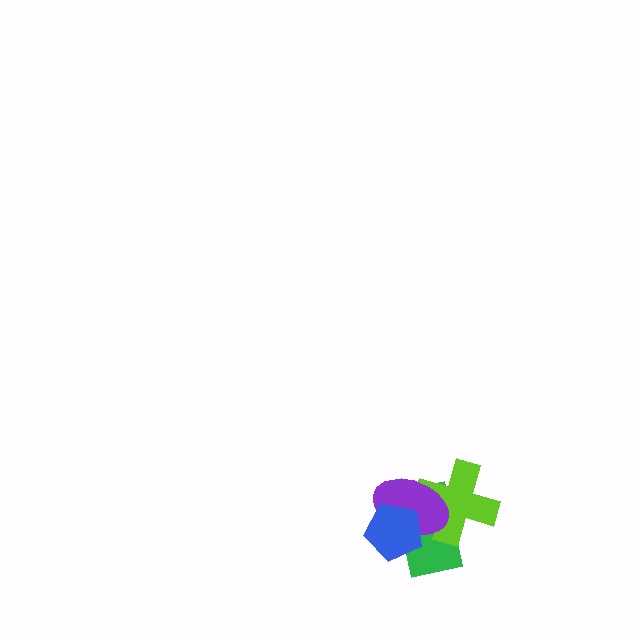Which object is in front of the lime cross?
The purple ellipse is in front of the lime cross.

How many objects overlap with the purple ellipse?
3 objects overlap with the purple ellipse.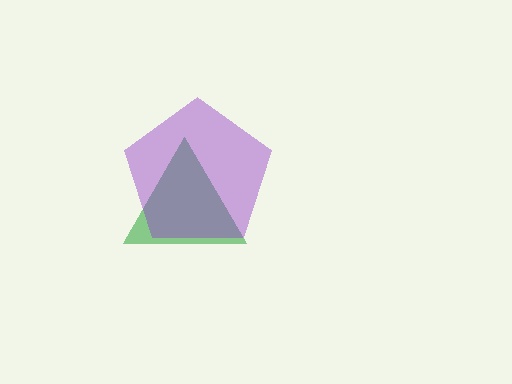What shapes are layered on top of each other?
The layered shapes are: a green triangle, a purple pentagon.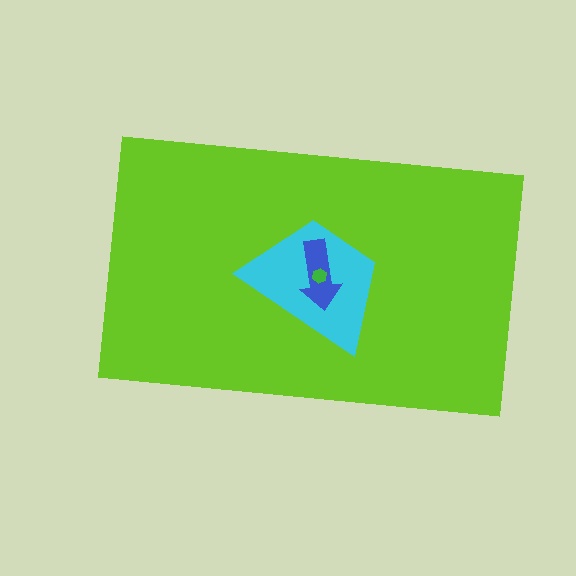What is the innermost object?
The green hexagon.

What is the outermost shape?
The lime rectangle.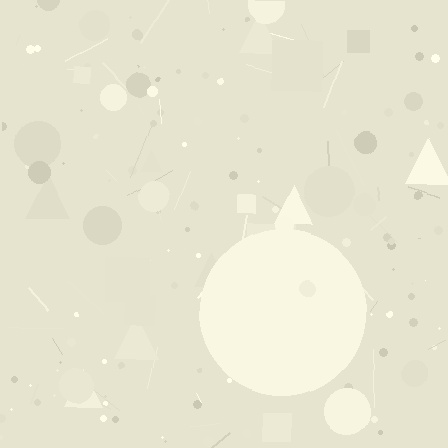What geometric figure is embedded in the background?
A circle is embedded in the background.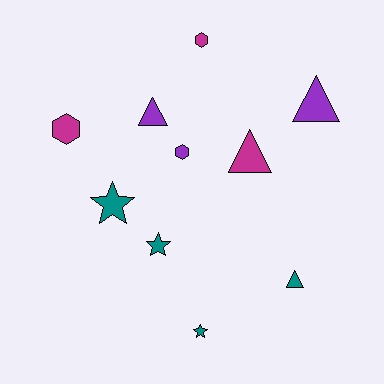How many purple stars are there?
There are no purple stars.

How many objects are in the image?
There are 10 objects.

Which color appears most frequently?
Teal, with 4 objects.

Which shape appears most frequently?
Triangle, with 4 objects.